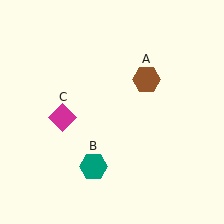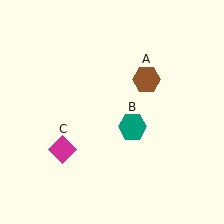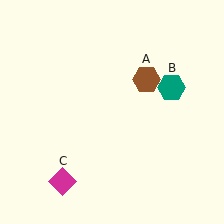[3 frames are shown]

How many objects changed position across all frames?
2 objects changed position: teal hexagon (object B), magenta diamond (object C).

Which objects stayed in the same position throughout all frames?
Brown hexagon (object A) remained stationary.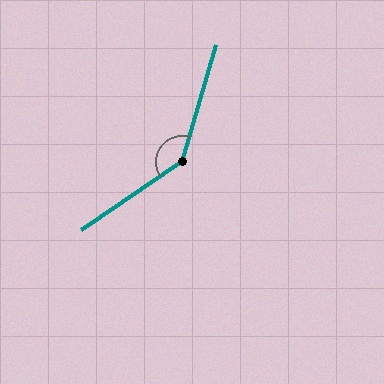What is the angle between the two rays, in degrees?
Approximately 140 degrees.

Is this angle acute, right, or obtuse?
It is obtuse.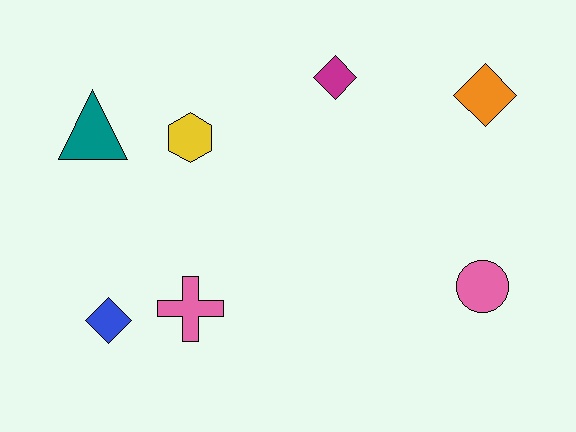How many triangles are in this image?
There is 1 triangle.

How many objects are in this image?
There are 7 objects.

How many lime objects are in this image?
There are no lime objects.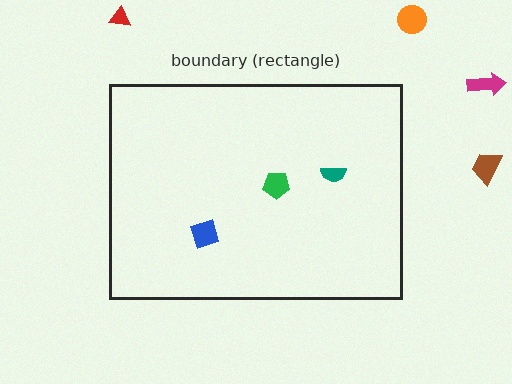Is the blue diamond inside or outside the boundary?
Inside.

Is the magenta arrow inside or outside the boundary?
Outside.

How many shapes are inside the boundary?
3 inside, 4 outside.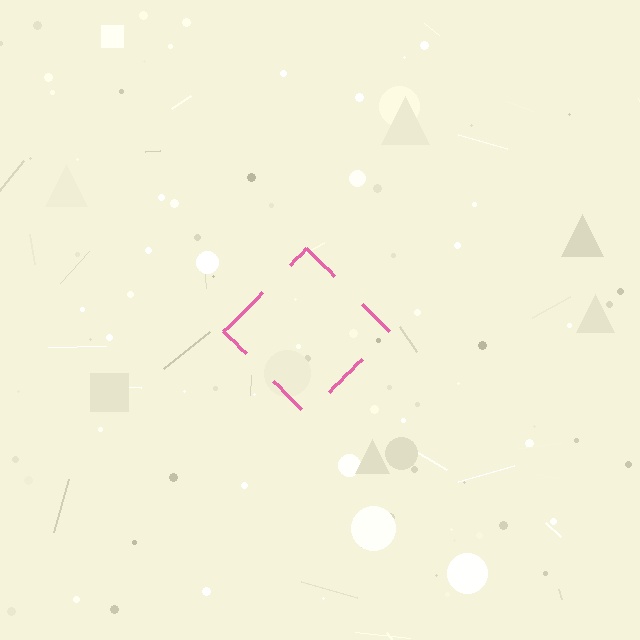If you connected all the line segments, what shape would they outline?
They would outline a diamond.